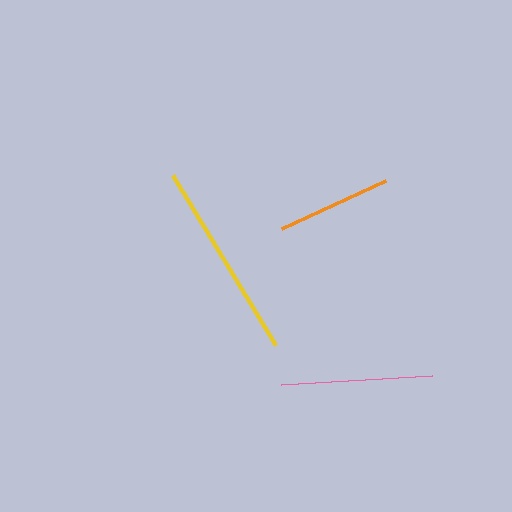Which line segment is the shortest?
The orange line is the shortest at approximately 114 pixels.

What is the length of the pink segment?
The pink segment is approximately 151 pixels long.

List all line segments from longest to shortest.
From longest to shortest: yellow, pink, orange.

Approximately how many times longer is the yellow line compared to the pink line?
The yellow line is approximately 1.3 times the length of the pink line.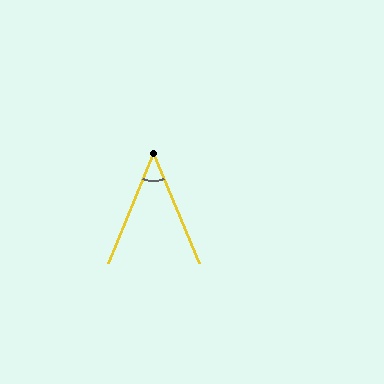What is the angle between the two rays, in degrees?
Approximately 45 degrees.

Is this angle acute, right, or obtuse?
It is acute.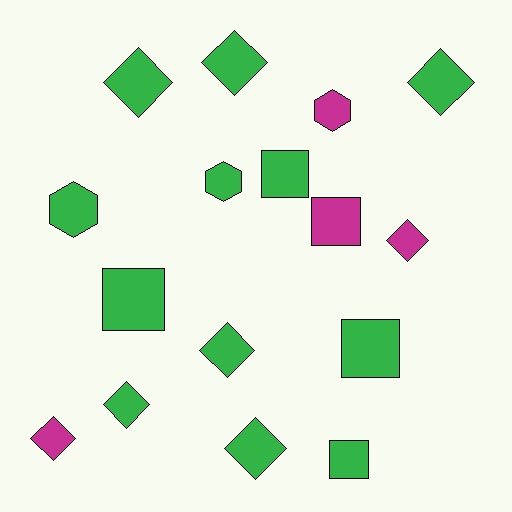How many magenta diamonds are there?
There are 2 magenta diamonds.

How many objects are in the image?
There are 16 objects.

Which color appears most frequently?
Green, with 12 objects.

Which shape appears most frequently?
Diamond, with 8 objects.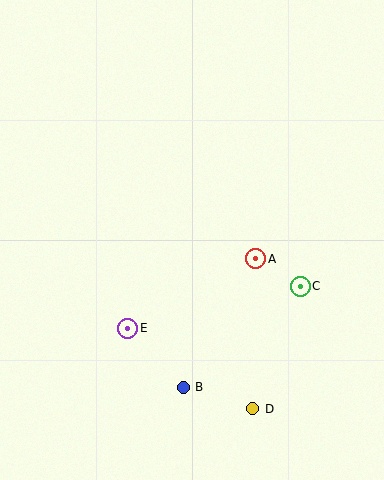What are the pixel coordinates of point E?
Point E is at (128, 328).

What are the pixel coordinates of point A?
Point A is at (256, 259).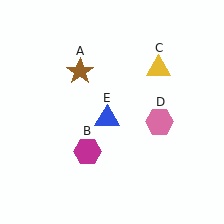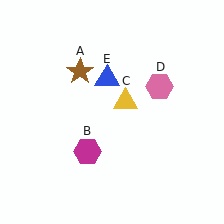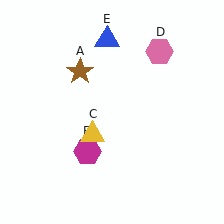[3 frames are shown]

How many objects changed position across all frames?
3 objects changed position: yellow triangle (object C), pink hexagon (object D), blue triangle (object E).